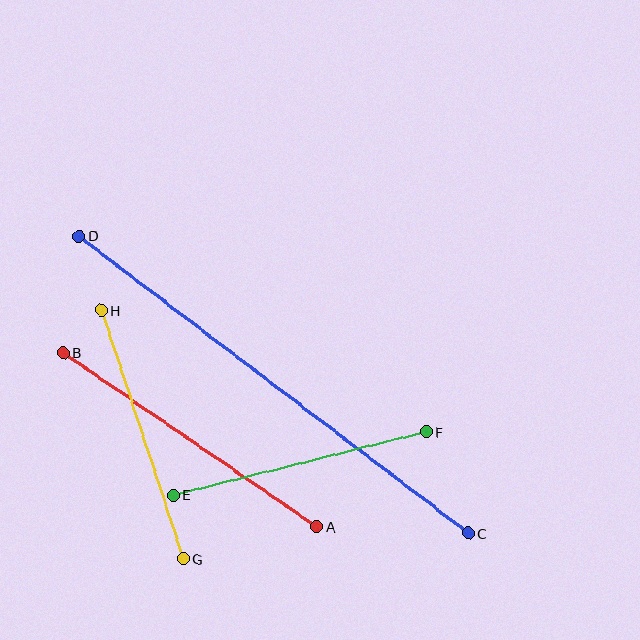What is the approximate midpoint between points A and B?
The midpoint is at approximately (190, 440) pixels.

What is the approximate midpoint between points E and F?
The midpoint is at approximately (299, 463) pixels.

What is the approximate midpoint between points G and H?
The midpoint is at approximately (142, 435) pixels.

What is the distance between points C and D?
The distance is approximately 490 pixels.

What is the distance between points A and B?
The distance is approximately 307 pixels.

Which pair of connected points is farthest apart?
Points C and D are farthest apart.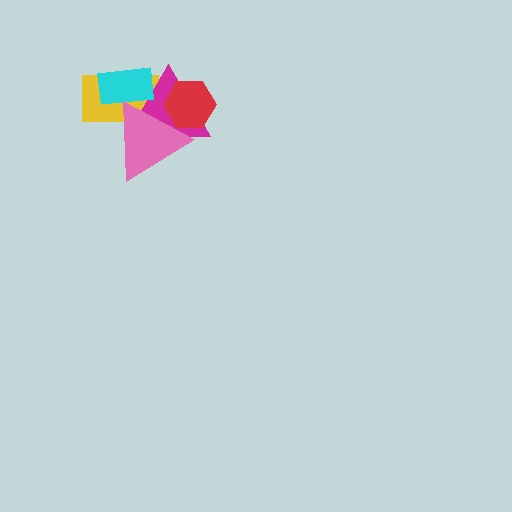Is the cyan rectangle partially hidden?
Yes, it is partially covered by another shape.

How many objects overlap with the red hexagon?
2 objects overlap with the red hexagon.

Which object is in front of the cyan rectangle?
The pink triangle is in front of the cyan rectangle.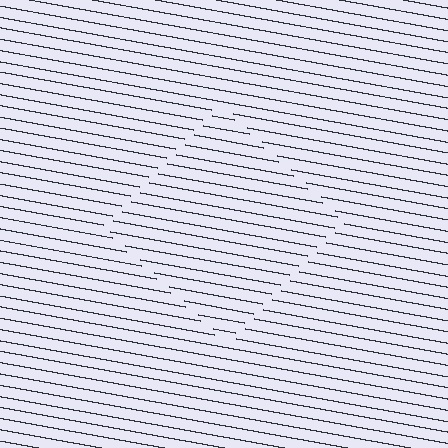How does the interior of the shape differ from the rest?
The interior of the shape contains the same grating, shifted by half a period — the contour is defined by the phase discontinuity where line-ends from the inner and outer gratings abut.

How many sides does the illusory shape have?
4 sides — the line-ends trace a square.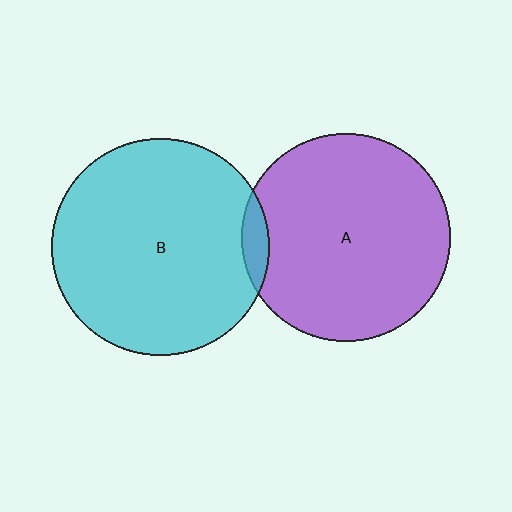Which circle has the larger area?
Circle B (cyan).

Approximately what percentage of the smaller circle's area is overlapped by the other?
Approximately 5%.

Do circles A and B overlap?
Yes.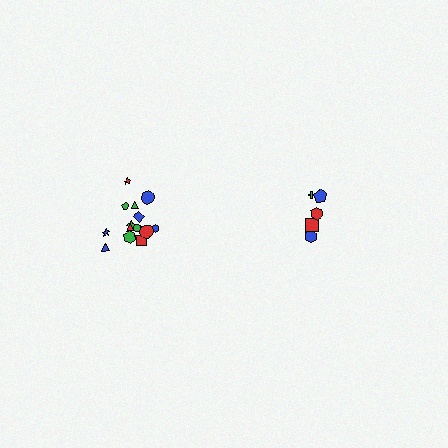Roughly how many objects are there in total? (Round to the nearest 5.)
Roughly 20 objects in total.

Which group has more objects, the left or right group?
The left group.